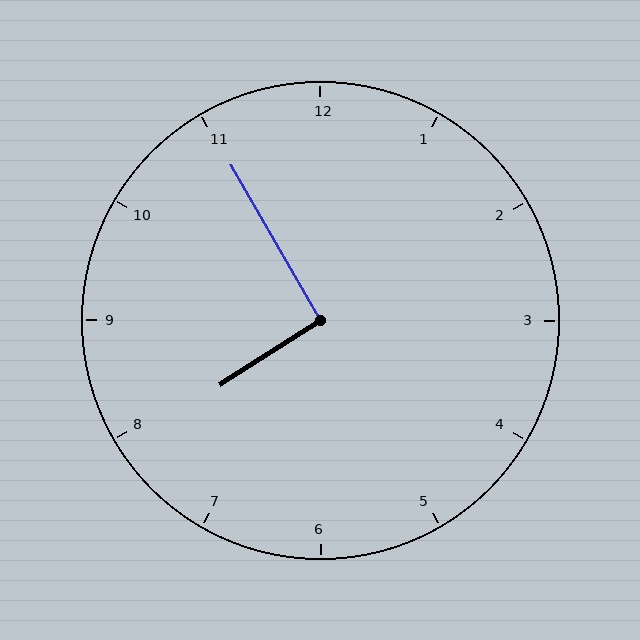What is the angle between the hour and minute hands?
Approximately 92 degrees.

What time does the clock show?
7:55.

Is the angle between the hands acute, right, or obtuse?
It is right.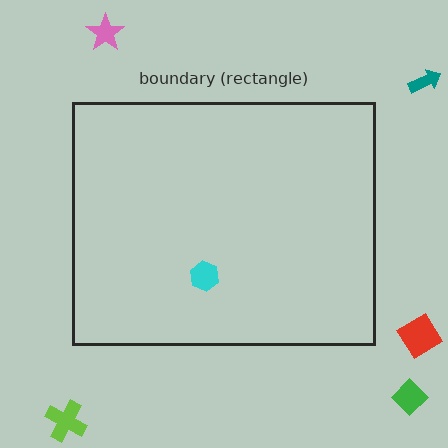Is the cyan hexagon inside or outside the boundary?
Inside.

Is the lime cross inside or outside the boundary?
Outside.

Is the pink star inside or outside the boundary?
Outside.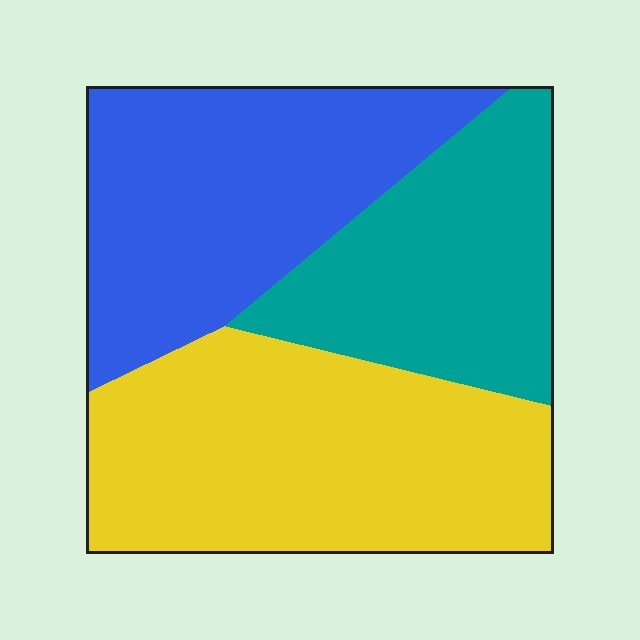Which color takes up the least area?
Teal, at roughly 25%.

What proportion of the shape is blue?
Blue takes up between a sixth and a third of the shape.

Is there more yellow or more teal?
Yellow.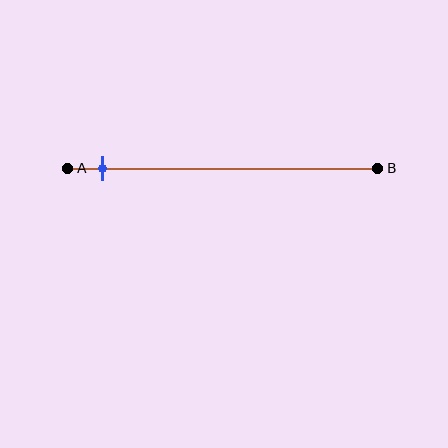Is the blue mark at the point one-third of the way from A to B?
No, the mark is at about 10% from A, not at the 33% one-third point.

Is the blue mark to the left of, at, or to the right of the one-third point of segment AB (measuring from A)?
The blue mark is to the left of the one-third point of segment AB.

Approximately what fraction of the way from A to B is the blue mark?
The blue mark is approximately 10% of the way from A to B.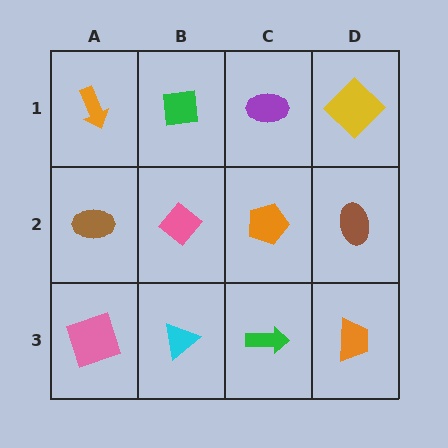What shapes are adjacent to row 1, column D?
A brown ellipse (row 2, column D), a purple ellipse (row 1, column C).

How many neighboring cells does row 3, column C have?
3.